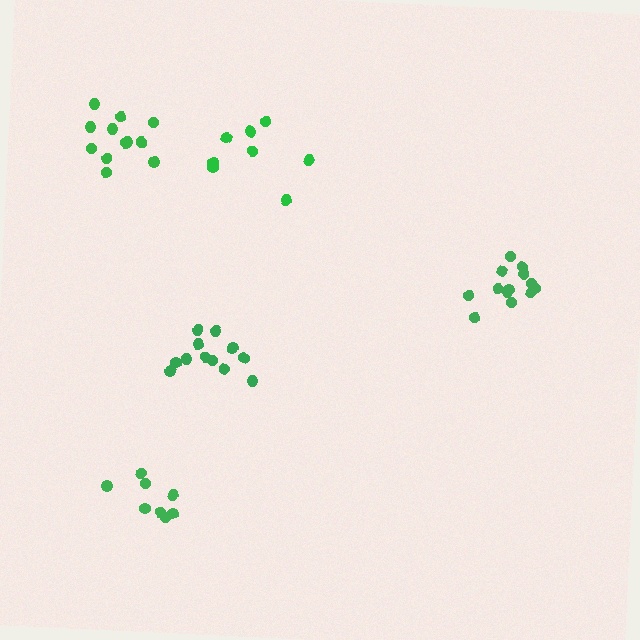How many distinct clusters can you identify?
There are 5 distinct clusters.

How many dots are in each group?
Group 1: 13 dots, Group 2: 12 dots, Group 3: 13 dots, Group 4: 8 dots, Group 5: 8 dots (54 total).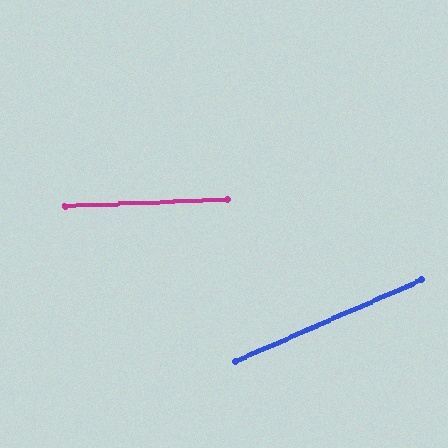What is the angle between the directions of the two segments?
Approximately 21 degrees.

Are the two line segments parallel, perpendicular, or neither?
Neither parallel nor perpendicular — they differ by about 21°.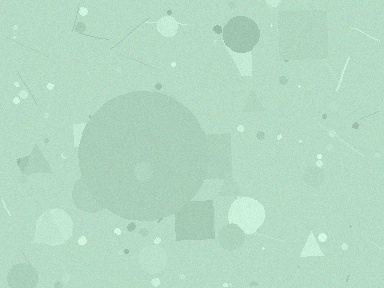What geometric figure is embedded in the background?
A circle is embedded in the background.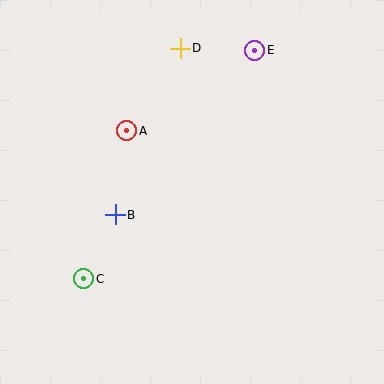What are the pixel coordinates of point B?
Point B is at (115, 215).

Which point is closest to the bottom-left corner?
Point C is closest to the bottom-left corner.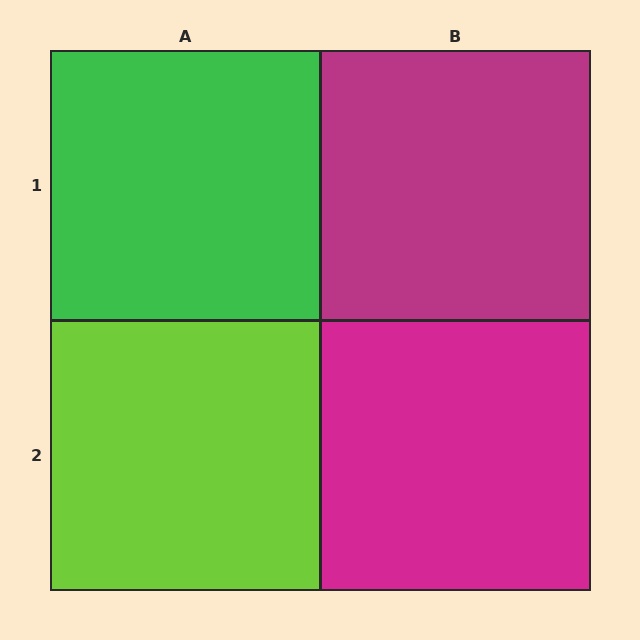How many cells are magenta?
2 cells are magenta.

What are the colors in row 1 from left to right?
Green, magenta.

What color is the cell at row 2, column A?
Lime.